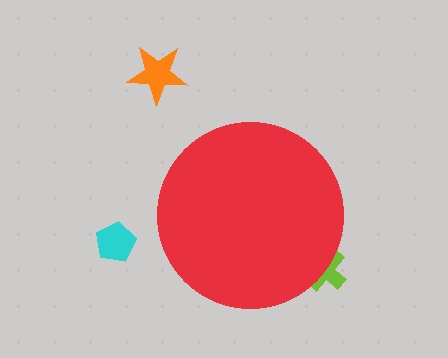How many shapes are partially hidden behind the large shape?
1 shape is partially hidden.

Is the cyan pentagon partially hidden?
No, the cyan pentagon is fully visible.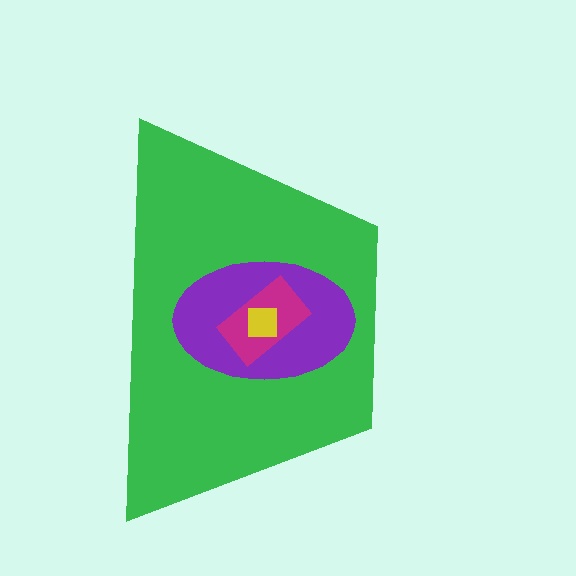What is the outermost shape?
The green trapezoid.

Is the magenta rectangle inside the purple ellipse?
Yes.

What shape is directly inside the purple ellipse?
The magenta rectangle.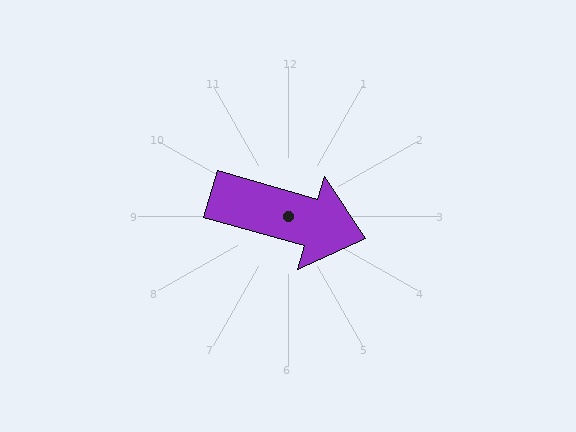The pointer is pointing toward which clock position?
Roughly 4 o'clock.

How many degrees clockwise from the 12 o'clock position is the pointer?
Approximately 106 degrees.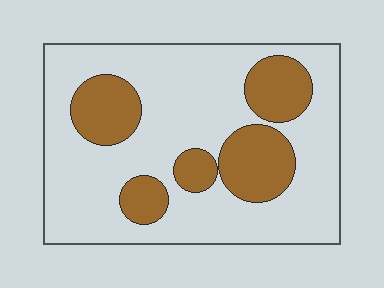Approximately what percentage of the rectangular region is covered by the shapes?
Approximately 25%.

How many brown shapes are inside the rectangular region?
5.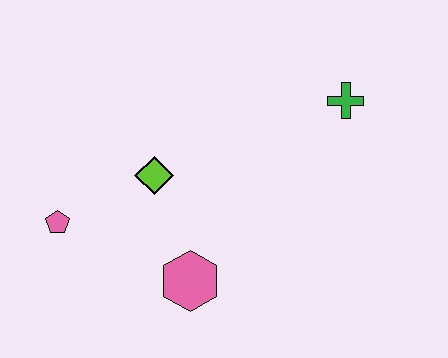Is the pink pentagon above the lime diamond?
No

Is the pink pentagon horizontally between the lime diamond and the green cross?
No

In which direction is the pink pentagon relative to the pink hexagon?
The pink pentagon is to the left of the pink hexagon.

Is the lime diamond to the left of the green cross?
Yes